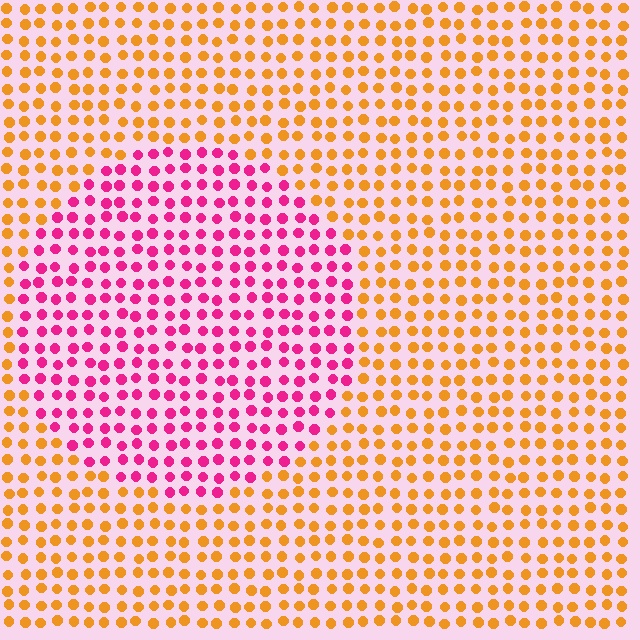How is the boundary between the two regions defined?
The boundary is defined purely by a slight shift in hue (about 67 degrees). Spacing, size, and orientation are identical on both sides.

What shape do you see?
I see a circle.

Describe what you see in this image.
The image is filled with small orange elements in a uniform arrangement. A circle-shaped region is visible where the elements are tinted to a slightly different hue, forming a subtle color boundary.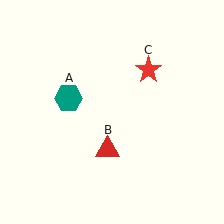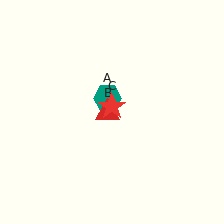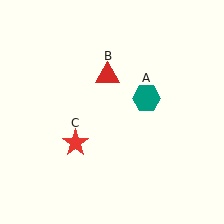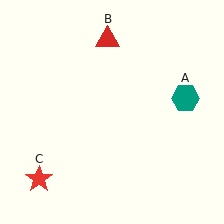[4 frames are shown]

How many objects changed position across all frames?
3 objects changed position: teal hexagon (object A), red triangle (object B), red star (object C).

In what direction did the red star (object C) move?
The red star (object C) moved down and to the left.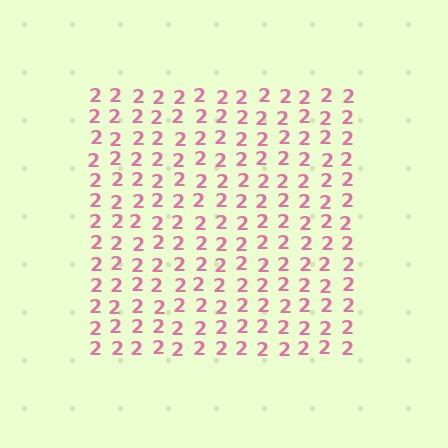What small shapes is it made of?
It is made of small digit 2's.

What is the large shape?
The large shape is a square.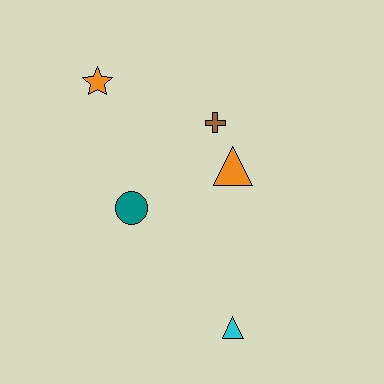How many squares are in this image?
There are no squares.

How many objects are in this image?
There are 5 objects.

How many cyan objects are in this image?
There is 1 cyan object.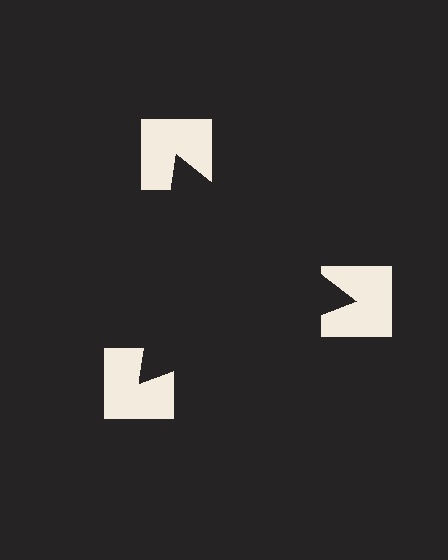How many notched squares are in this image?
There are 3 — one at each vertex of the illusory triangle.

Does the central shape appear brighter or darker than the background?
It typically appears slightly darker than the background, even though no actual brightness change is drawn.